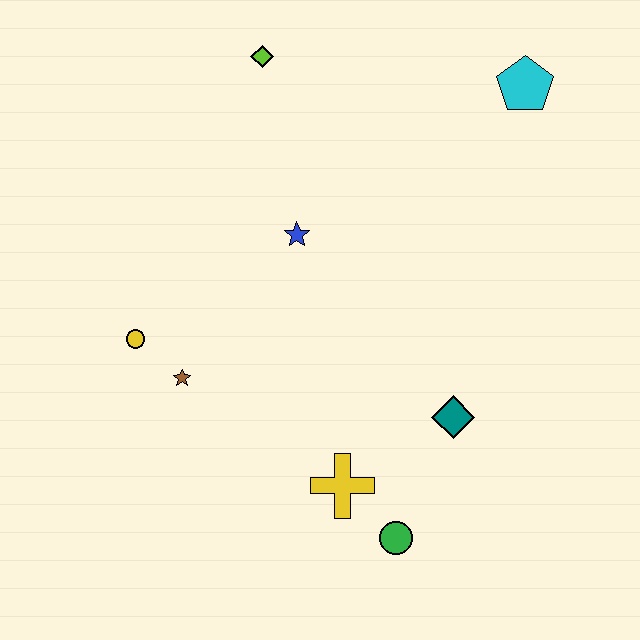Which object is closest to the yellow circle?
The brown star is closest to the yellow circle.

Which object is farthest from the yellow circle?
The cyan pentagon is farthest from the yellow circle.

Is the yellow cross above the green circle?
Yes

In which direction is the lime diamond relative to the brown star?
The lime diamond is above the brown star.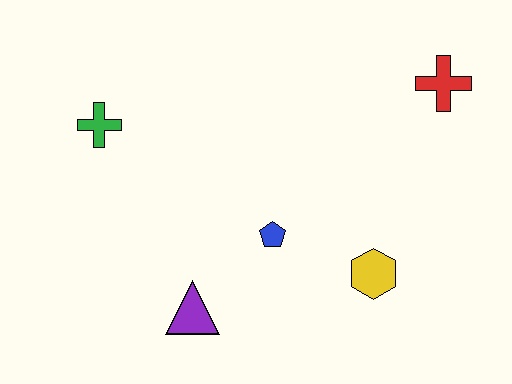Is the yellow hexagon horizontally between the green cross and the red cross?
Yes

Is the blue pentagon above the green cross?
No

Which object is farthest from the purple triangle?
The red cross is farthest from the purple triangle.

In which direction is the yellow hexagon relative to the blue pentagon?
The yellow hexagon is to the right of the blue pentagon.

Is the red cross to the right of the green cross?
Yes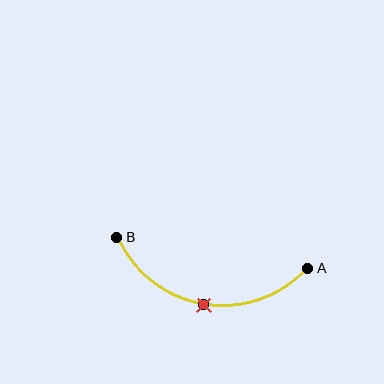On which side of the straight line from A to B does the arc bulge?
The arc bulges below the straight line connecting A and B.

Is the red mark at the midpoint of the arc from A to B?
Yes. The red mark lies on the arc at equal arc-length from both A and B — it is the arc midpoint.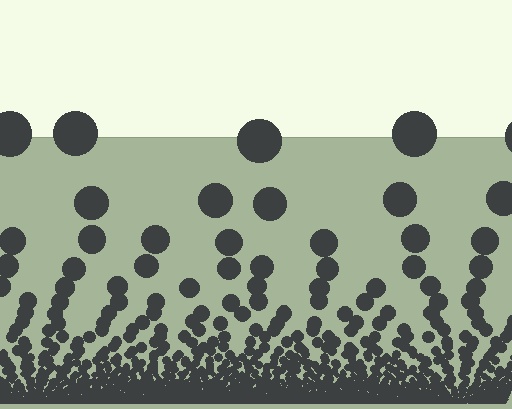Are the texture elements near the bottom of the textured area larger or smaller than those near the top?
Smaller. The gradient is inverted — elements near the bottom are smaller and denser.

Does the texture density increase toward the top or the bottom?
Density increases toward the bottom.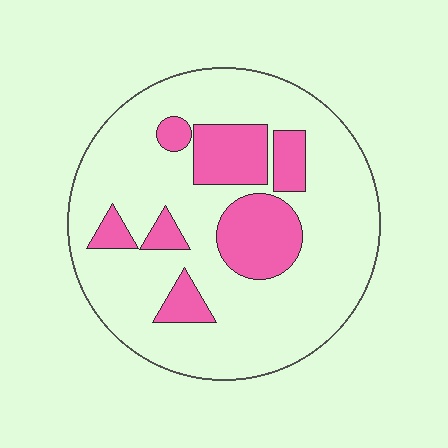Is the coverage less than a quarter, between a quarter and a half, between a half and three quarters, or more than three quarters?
Less than a quarter.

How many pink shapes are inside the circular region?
7.